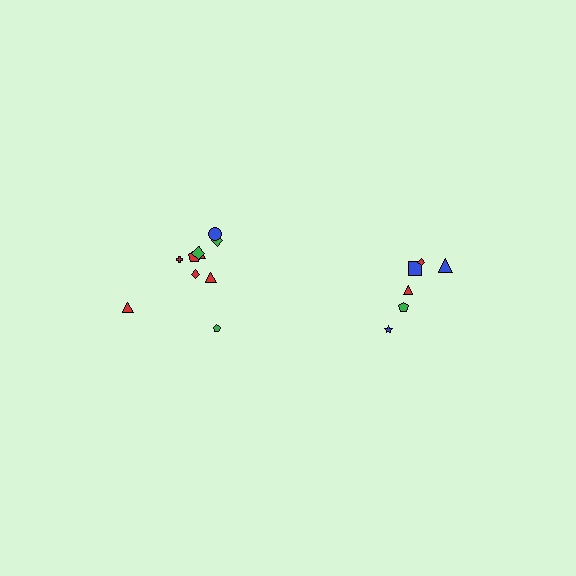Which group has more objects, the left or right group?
The left group.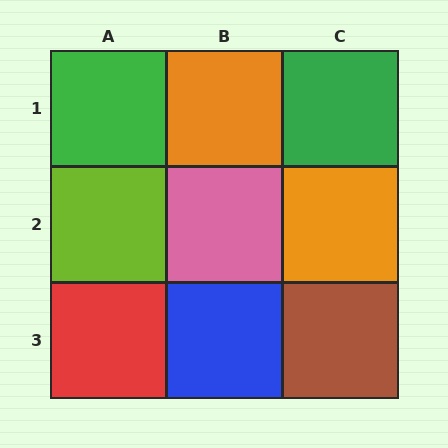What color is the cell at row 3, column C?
Brown.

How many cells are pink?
1 cell is pink.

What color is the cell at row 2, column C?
Orange.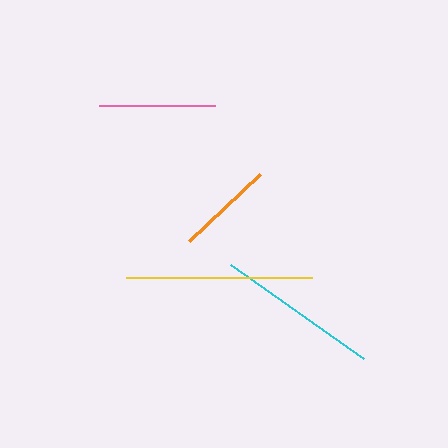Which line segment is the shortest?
The orange line is the shortest at approximately 98 pixels.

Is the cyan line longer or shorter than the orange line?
The cyan line is longer than the orange line.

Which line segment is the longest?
The yellow line is the longest at approximately 186 pixels.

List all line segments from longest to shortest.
From longest to shortest: yellow, cyan, pink, orange.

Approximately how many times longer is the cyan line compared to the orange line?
The cyan line is approximately 1.7 times the length of the orange line.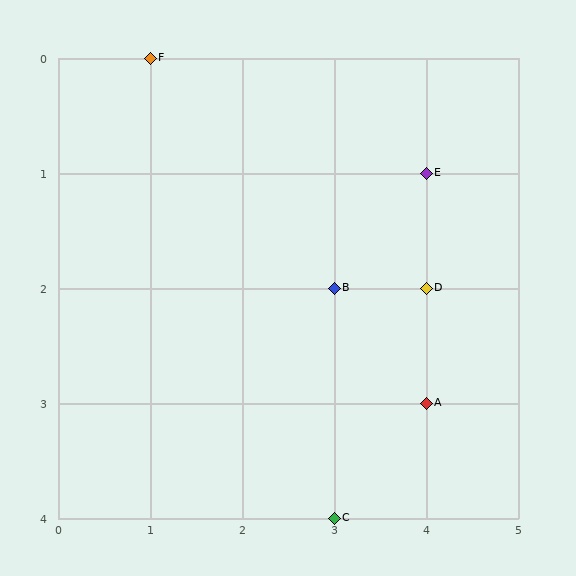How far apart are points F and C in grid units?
Points F and C are 2 columns and 4 rows apart (about 4.5 grid units diagonally).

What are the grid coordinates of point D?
Point D is at grid coordinates (4, 2).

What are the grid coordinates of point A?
Point A is at grid coordinates (4, 3).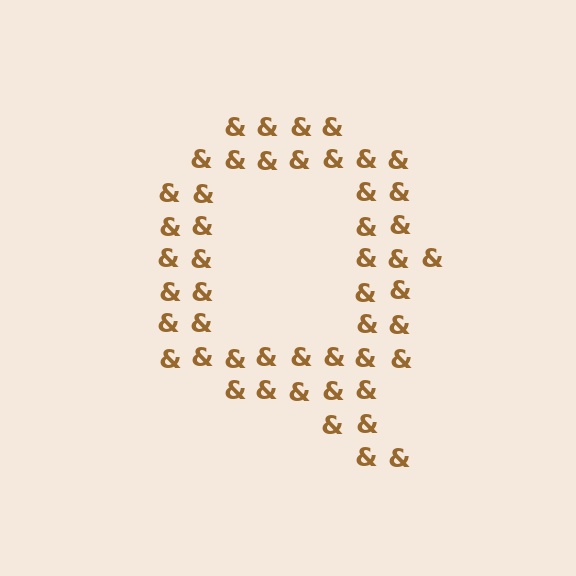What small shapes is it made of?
It is made of small ampersands.